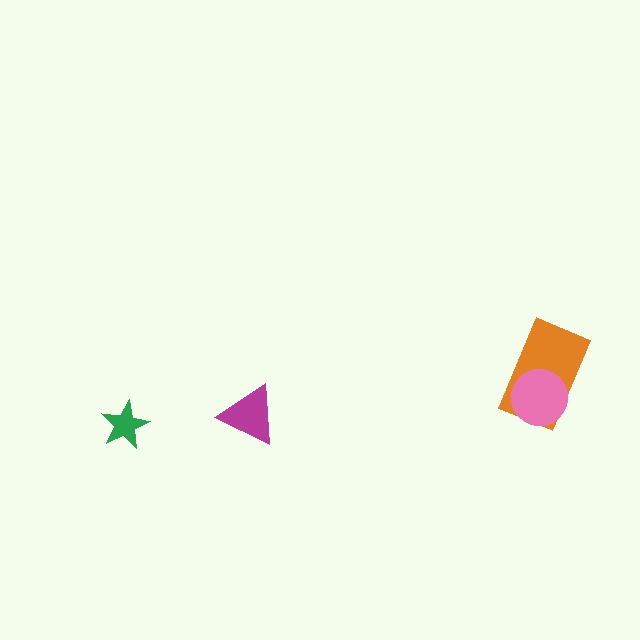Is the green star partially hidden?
No, no other shape covers it.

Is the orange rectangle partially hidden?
Yes, it is partially covered by another shape.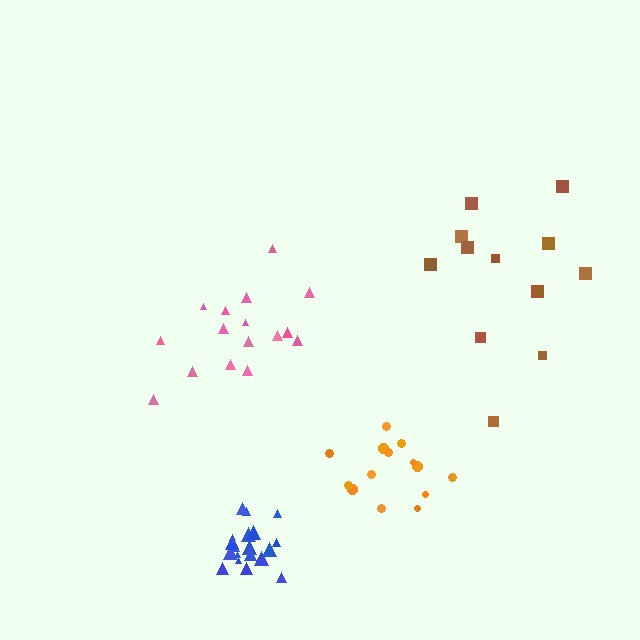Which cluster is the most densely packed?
Blue.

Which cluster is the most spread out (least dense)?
Brown.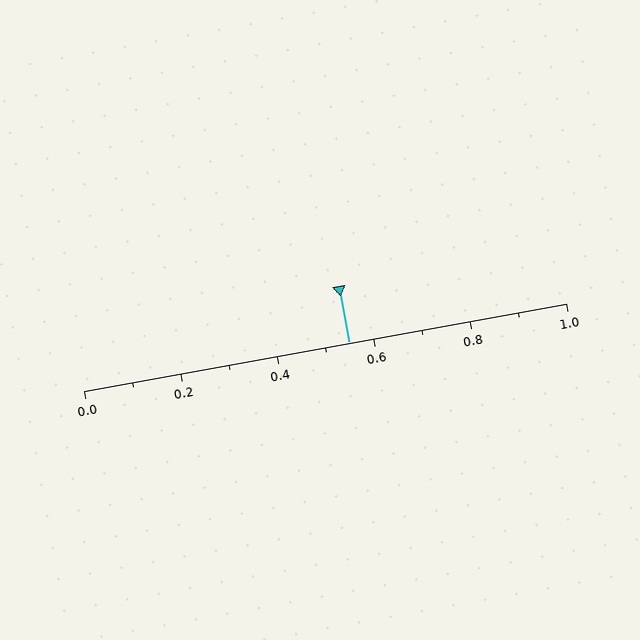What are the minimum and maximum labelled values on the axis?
The axis runs from 0.0 to 1.0.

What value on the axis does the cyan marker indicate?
The marker indicates approximately 0.55.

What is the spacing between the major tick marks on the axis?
The major ticks are spaced 0.2 apart.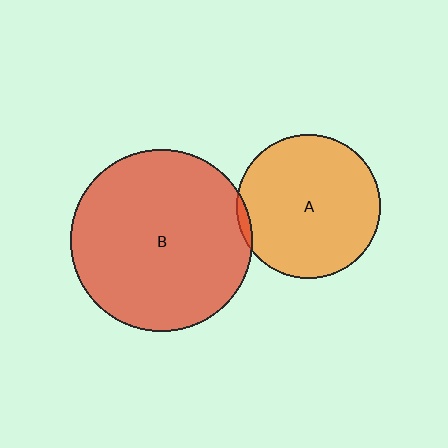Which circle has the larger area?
Circle B (red).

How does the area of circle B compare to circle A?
Approximately 1.6 times.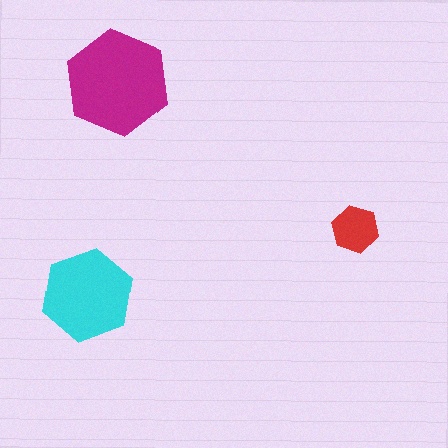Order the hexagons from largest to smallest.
the magenta one, the cyan one, the red one.